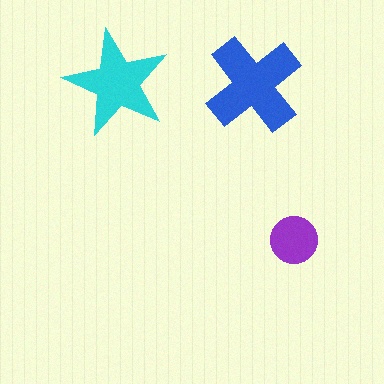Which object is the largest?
The blue cross.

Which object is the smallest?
The purple circle.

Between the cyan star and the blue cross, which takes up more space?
The blue cross.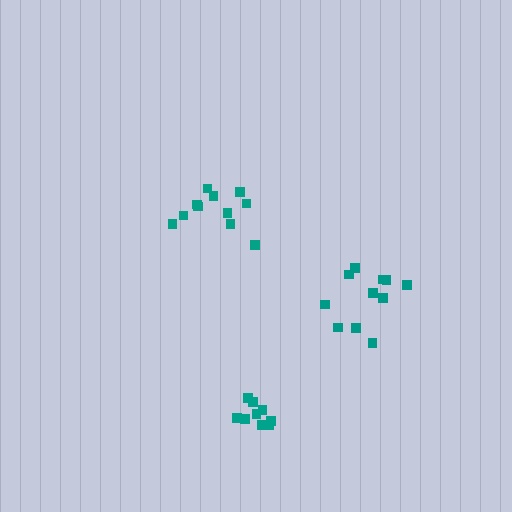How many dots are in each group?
Group 1: 11 dots, Group 2: 9 dots, Group 3: 11 dots (31 total).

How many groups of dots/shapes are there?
There are 3 groups.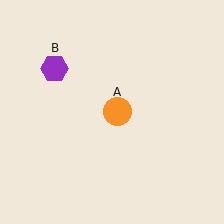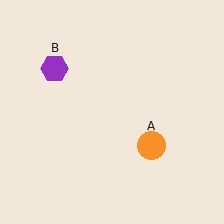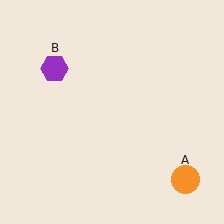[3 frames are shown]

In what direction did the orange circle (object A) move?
The orange circle (object A) moved down and to the right.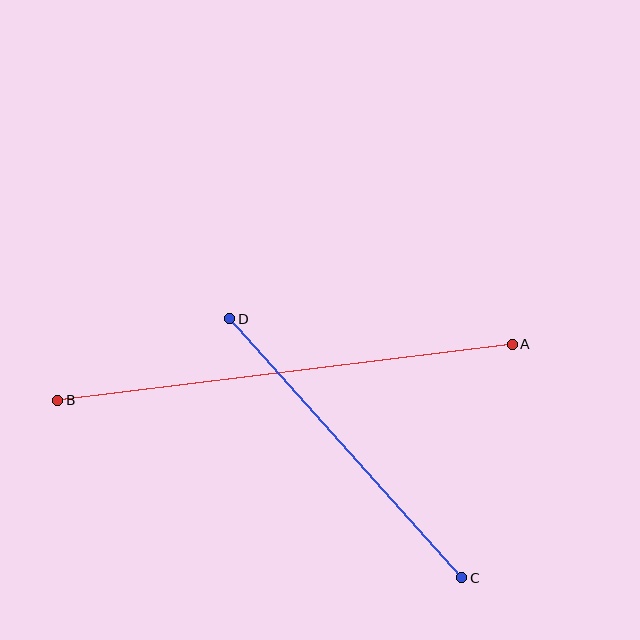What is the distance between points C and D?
The distance is approximately 348 pixels.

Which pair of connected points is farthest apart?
Points A and B are farthest apart.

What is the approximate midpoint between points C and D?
The midpoint is at approximately (346, 448) pixels.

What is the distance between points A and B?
The distance is approximately 458 pixels.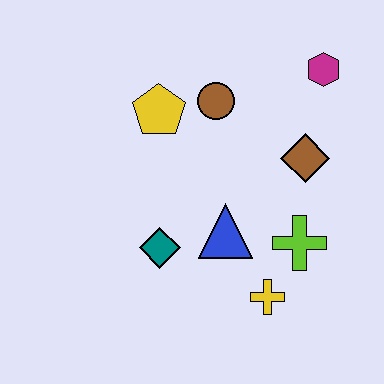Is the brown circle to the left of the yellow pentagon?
No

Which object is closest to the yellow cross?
The lime cross is closest to the yellow cross.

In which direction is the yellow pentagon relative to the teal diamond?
The yellow pentagon is above the teal diamond.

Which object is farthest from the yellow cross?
The magenta hexagon is farthest from the yellow cross.